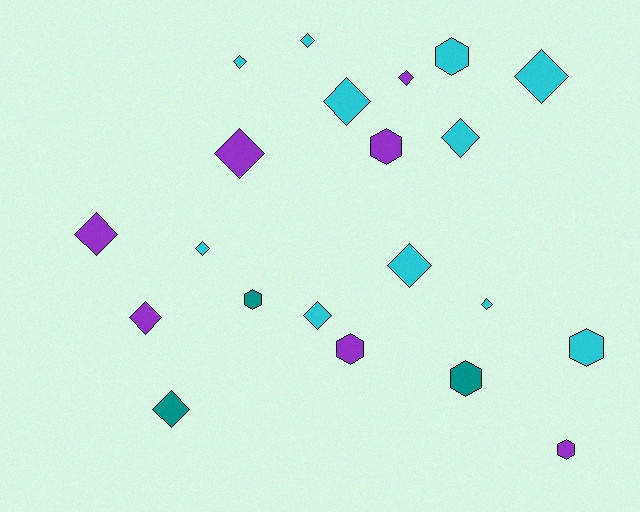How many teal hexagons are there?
There are 2 teal hexagons.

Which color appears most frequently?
Cyan, with 11 objects.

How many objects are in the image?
There are 21 objects.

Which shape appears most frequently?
Diamond, with 14 objects.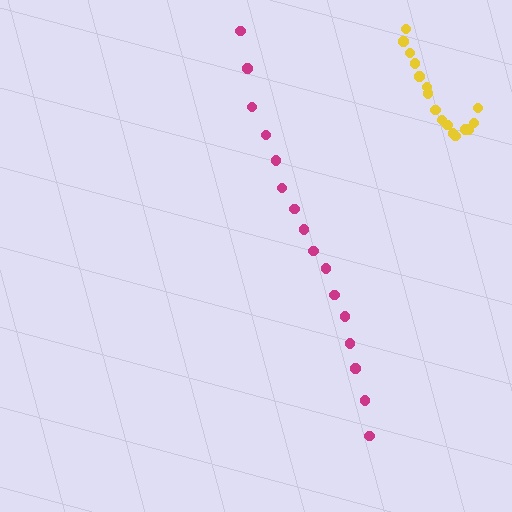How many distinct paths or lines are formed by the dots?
There are 2 distinct paths.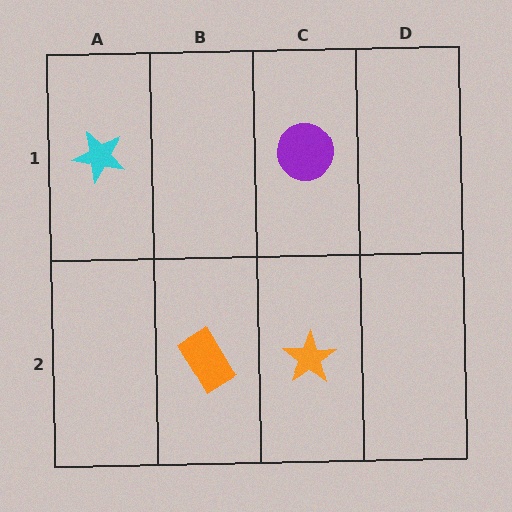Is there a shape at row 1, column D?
No, that cell is empty.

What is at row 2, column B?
An orange rectangle.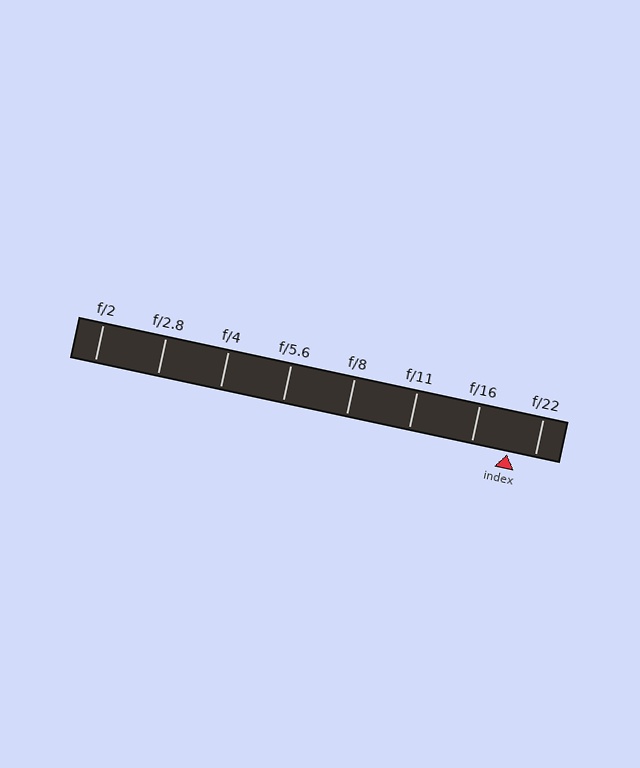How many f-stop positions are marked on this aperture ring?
There are 8 f-stop positions marked.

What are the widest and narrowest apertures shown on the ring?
The widest aperture shown is f/2 and the narrowest is f/22.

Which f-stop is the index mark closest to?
The index mark is closest to f/22.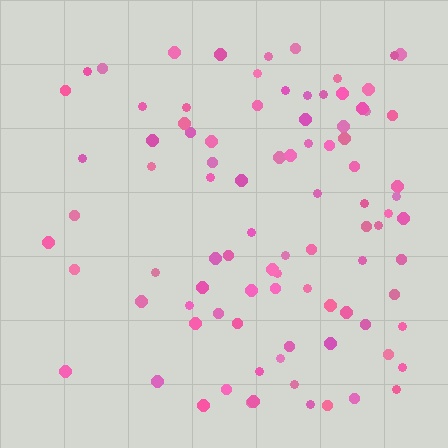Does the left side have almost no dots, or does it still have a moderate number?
Still a moderate number, just noticeably fewer than the right.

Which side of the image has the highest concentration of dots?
The right.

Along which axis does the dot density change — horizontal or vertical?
Horizontal.